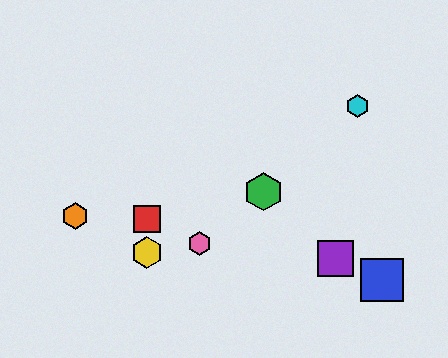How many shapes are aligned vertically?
2 shapes (the red square, the yellow hexagon) are aligned vertically.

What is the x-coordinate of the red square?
The red square is at x≈147.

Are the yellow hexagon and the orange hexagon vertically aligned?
No, the yellow hexagon is at x≈147 and the orange hexagon is at x≈75.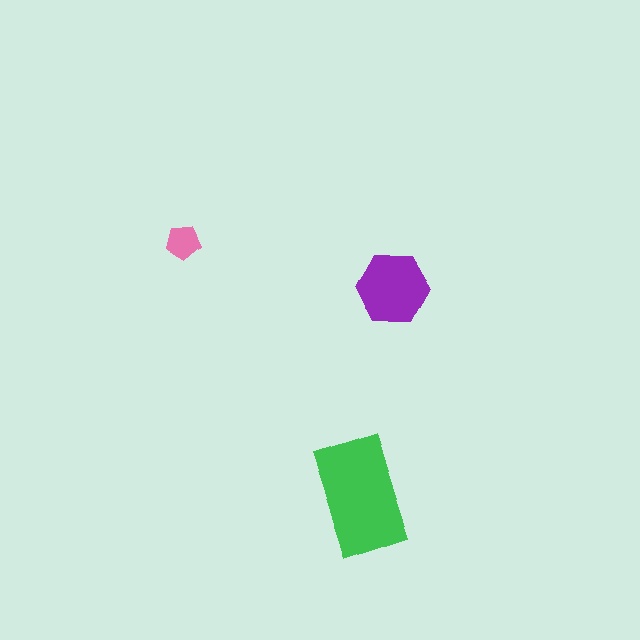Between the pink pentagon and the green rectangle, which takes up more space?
The green rectangle.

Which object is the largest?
The green rectangle.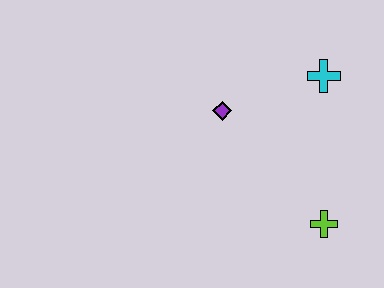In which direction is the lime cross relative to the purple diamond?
The lime cross is below the purple diamond.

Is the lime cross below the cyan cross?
Yes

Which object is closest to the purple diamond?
The cyan cross is closest to the purple diamond.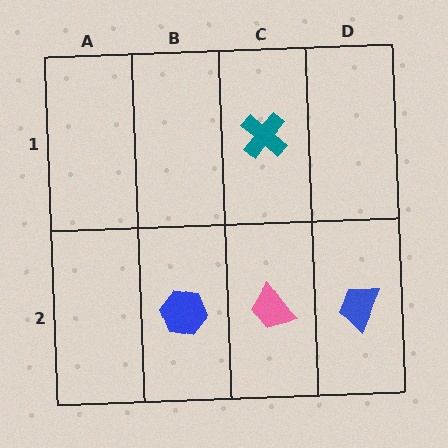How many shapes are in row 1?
1 shape.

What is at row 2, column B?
A blue hexagon.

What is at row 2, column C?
A pink trapezoid.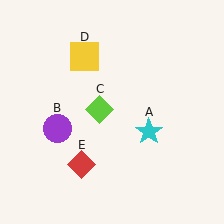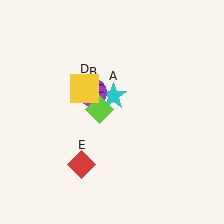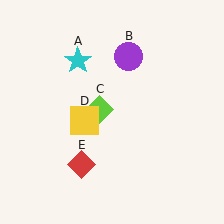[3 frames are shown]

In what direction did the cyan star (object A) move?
The cyan star (object A) moved up and to the left.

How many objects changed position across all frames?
3 objects changed position: cyan star (object A), purple circle (object B), yellow square (object D).